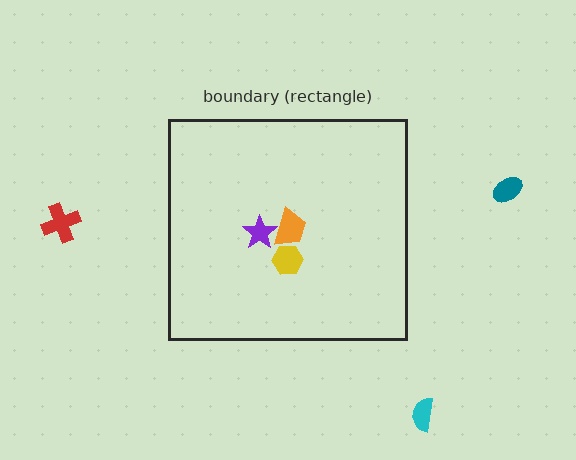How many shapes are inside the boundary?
3 inside, 3 outside.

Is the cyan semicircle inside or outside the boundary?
Outside.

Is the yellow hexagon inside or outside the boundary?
Inside.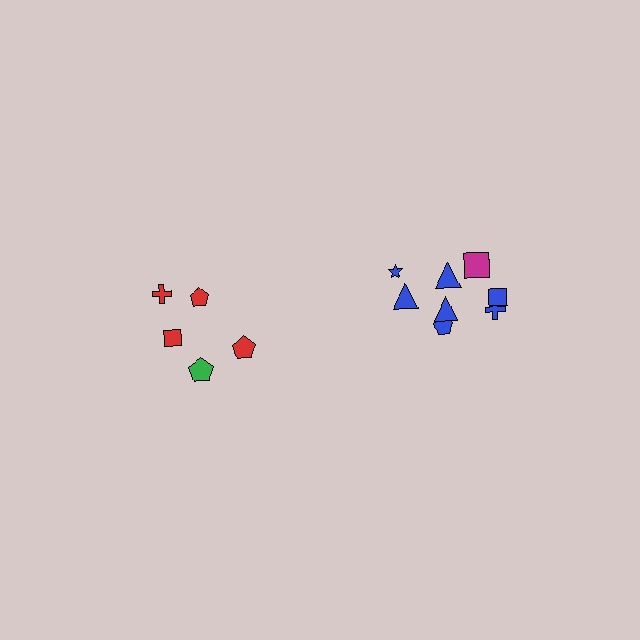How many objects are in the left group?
There are 5 objects.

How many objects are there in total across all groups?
There are 13 objects.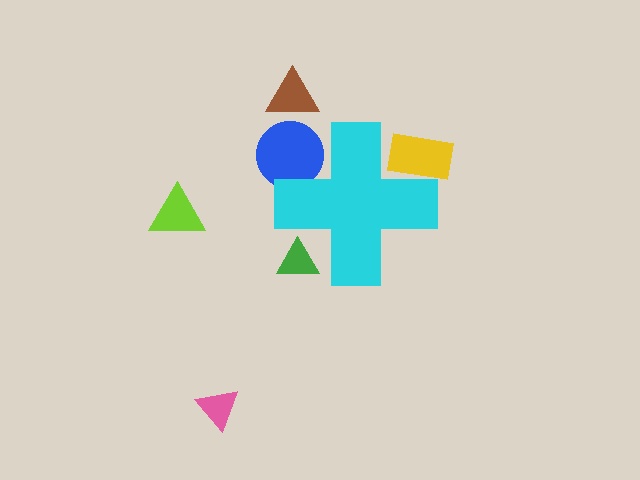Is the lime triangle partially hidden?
No, the lime triangle is fully visible.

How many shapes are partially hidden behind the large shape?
3 shapes are partially hidden.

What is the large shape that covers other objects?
A cyan cross.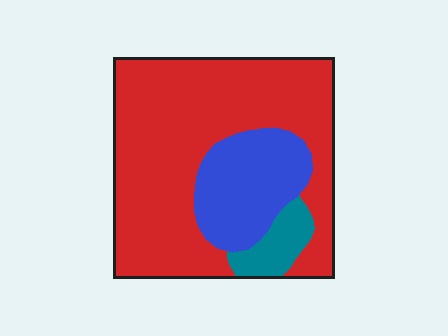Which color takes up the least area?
Teal, at roughly 10%.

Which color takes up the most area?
Red, at roughly 70%.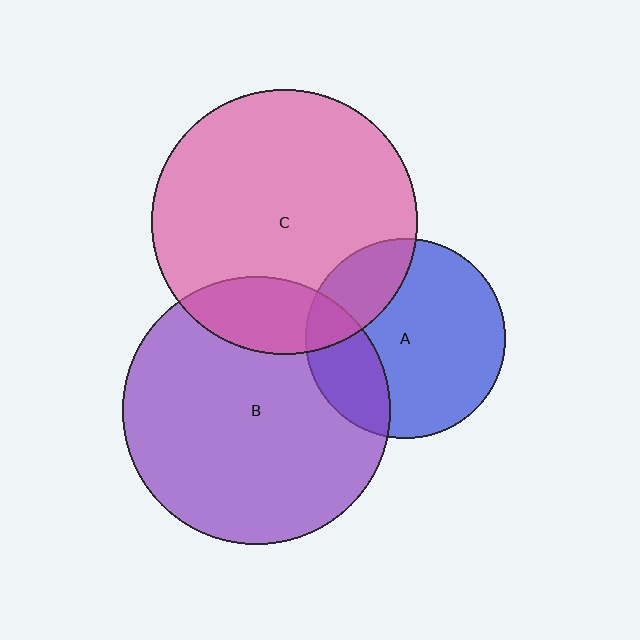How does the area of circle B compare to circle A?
Approximately 1.8 times.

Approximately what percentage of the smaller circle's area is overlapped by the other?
Approximately 25%.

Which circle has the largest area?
Circle B (purple).